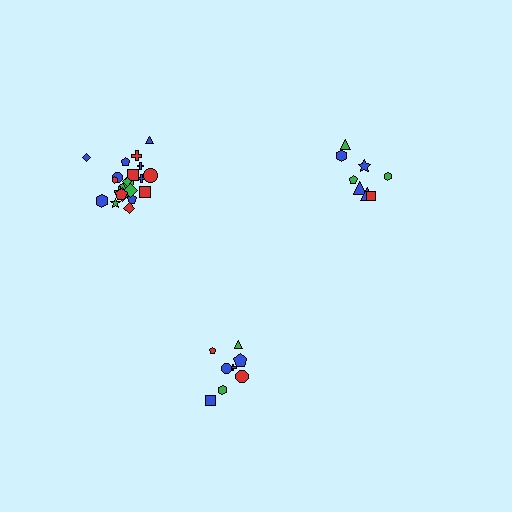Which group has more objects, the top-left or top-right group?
The top-left group.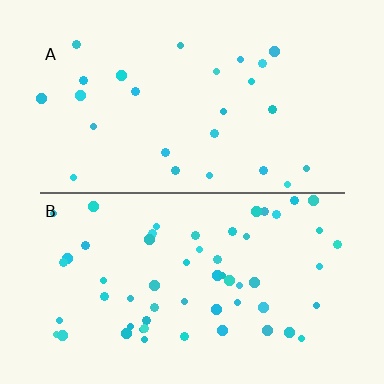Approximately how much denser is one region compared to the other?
Approximately 2.2× — region B over region A.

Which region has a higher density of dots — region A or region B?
B (the bottom).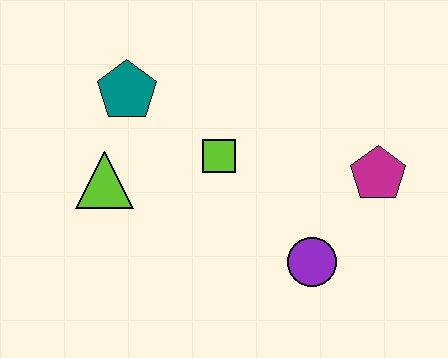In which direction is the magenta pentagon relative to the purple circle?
The magenta pentagon is above the purple circle.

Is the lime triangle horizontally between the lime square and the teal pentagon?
No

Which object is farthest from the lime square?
The magenta pentagon is farthest from the lime square.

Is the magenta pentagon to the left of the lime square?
No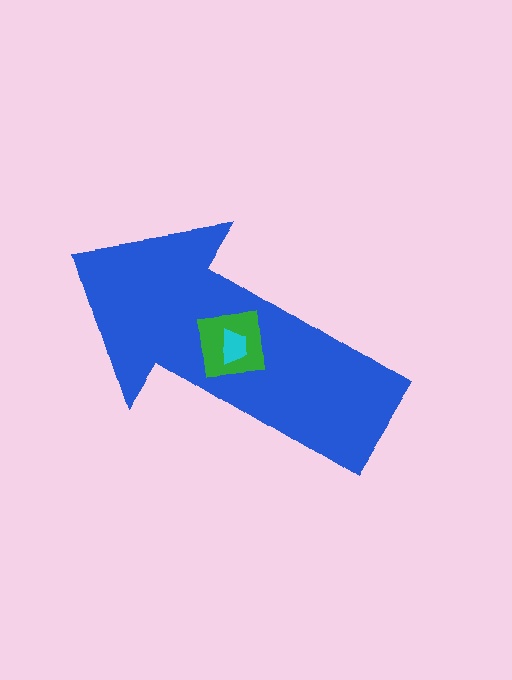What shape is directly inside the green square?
The cyan trapezoid.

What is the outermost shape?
The blue arrow.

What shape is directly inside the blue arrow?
The green square.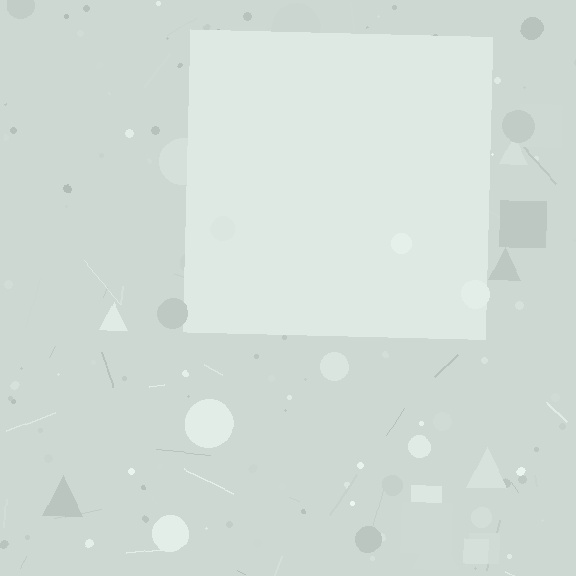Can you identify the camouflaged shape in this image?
The camouflaged shape is a square.